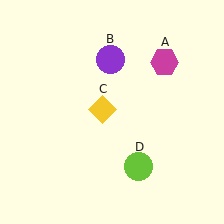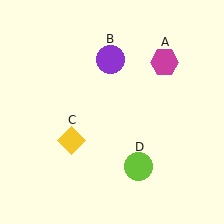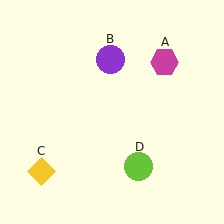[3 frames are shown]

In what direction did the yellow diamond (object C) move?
The yellow diamond (object C) moved down and to the left.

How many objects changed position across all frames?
1 object changed position: yellow diamond (object C).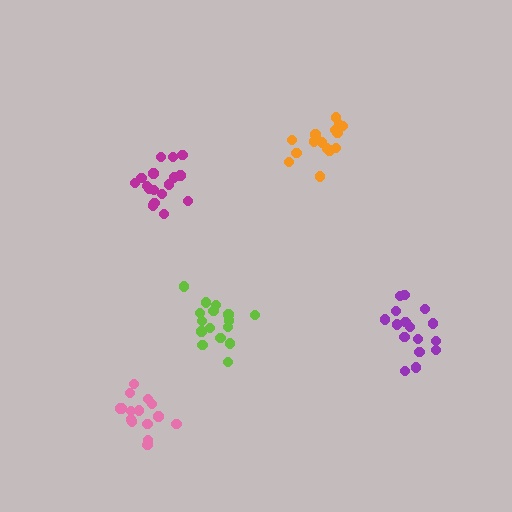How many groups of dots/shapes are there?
There are 5 groups.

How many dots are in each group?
Group 1: 16 dots, Group 2: 15 dots, Group 3: 16 dots, Group 4: 17 dots, Group 5: 15 dots (79 total).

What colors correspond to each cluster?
The clusters are colored: lime, orange, purple, magenta, pink.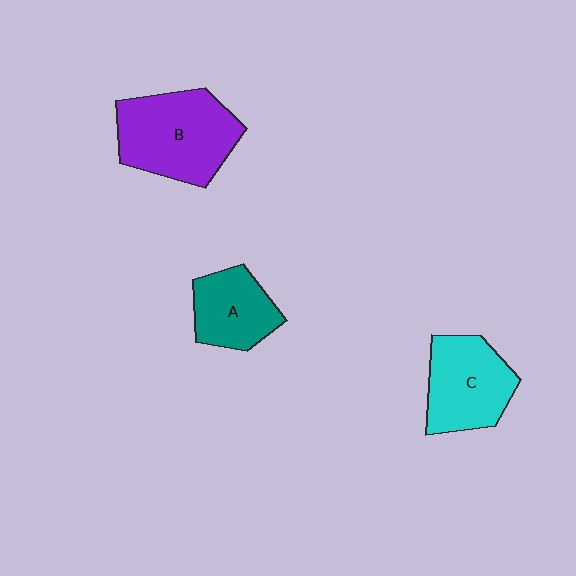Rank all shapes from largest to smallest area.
From largest to smallest: B (purple), C (cyan), A (teal).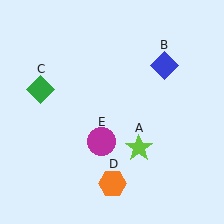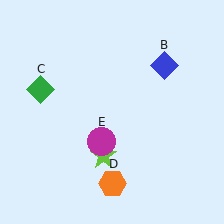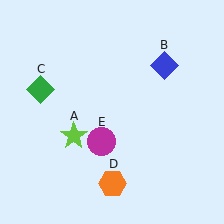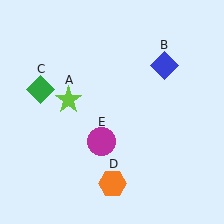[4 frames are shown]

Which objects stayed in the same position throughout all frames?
Blue diamond (object B) and green diamond (object C) and orange hexagon (object D) and magenta circle (object E) remained stationary.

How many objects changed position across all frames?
1 object changed position: lime star (object A).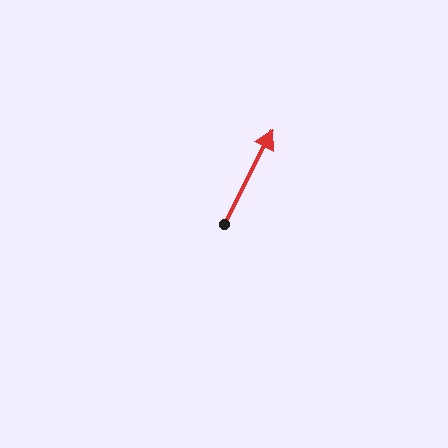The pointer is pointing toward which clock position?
Roughly 1 o'clock.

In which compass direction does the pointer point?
Northeast.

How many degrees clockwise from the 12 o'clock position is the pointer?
Approximately 27 degrees.